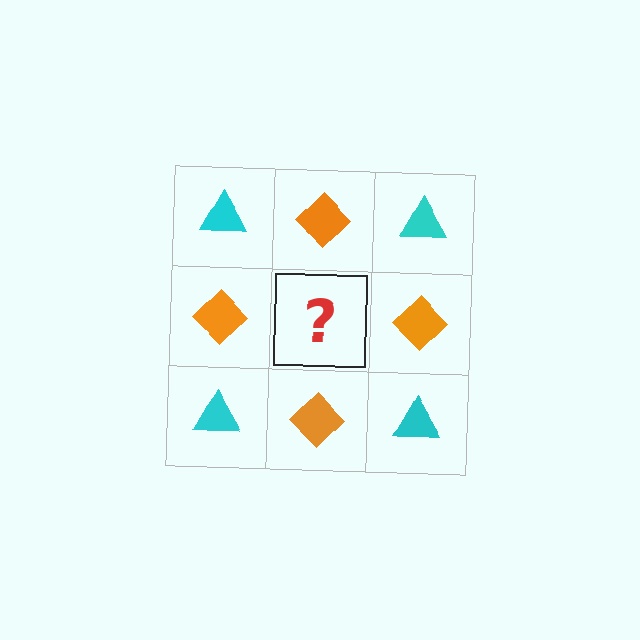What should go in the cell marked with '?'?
The missing cell should contain a cyan triangle.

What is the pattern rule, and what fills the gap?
The rule is that it alternates cyan triangle and orange diamond in a checkerboard pattern. The gap should be filled with a cyan triangle.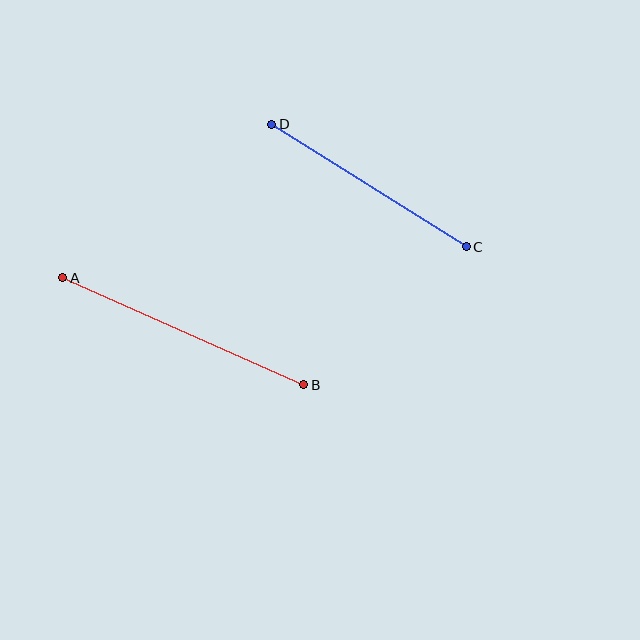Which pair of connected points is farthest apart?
Points A and B are farthest apart.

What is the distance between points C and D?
The distance is approximately 230 pixels.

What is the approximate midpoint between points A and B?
The midpoint is at approximately (183, 331) pixels.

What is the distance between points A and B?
The distance is approximately 264 pixels.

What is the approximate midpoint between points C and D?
The midpoint is at approximately (369, 185) pixels.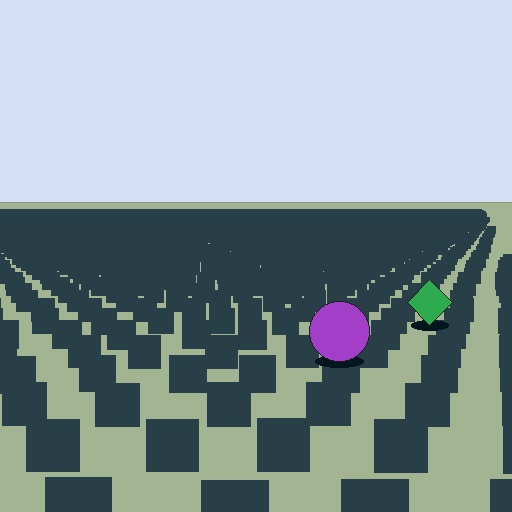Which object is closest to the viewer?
The purple circle is closest. The texture marks near it are larger and more spread out.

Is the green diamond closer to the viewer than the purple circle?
No. The purple circle is closer — you can tell from the texture gradient: the ground texture is coarser near it.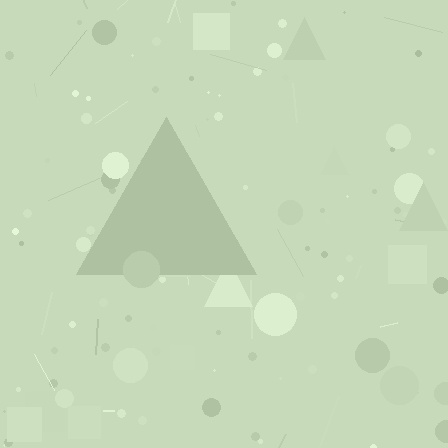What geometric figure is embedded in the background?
A triangle is embedded in the background.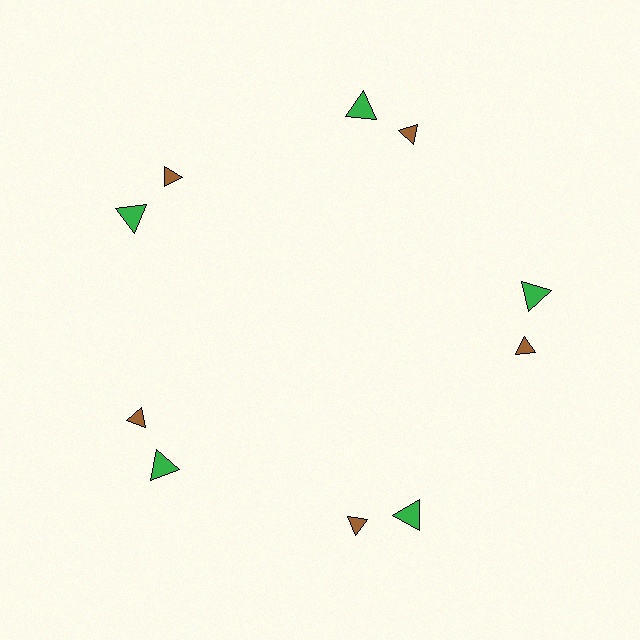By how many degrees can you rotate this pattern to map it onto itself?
The pattern maps onto itself every 72 degrees of rotation.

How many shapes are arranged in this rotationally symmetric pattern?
There are 10 shapes, arranged in 5 groups of 2.